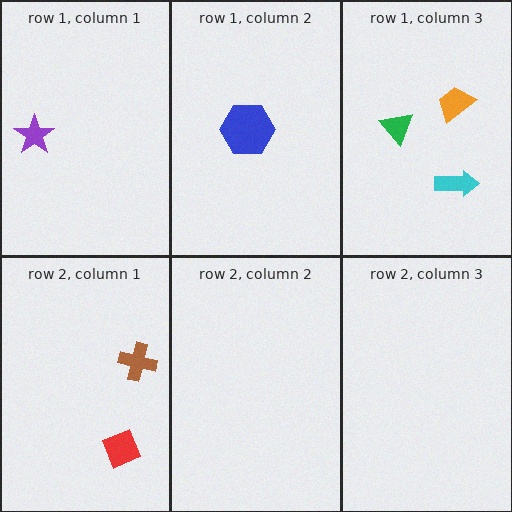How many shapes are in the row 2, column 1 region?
2.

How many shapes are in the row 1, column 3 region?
3.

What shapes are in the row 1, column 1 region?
The purple star.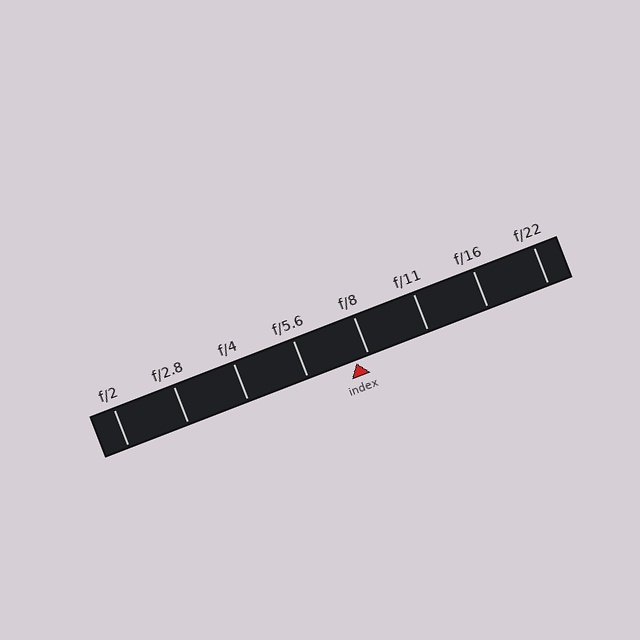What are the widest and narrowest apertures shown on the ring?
The widest aperture shown is f/2 and the narrowest is f/22.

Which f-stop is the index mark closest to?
The index mark is closest to f/8.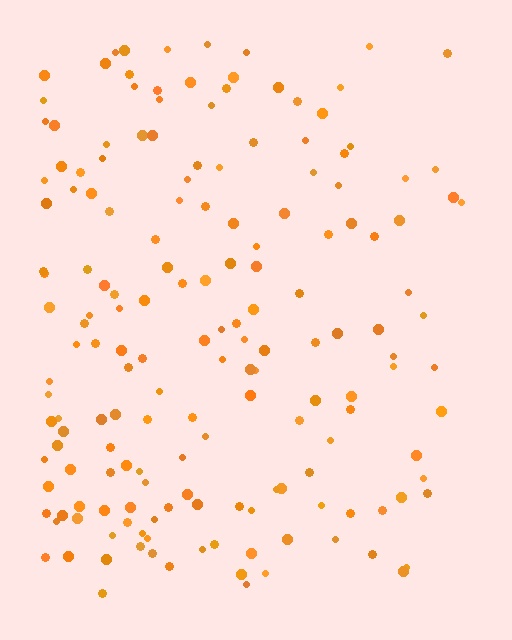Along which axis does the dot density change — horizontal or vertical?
Horizontal.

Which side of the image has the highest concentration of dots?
The left.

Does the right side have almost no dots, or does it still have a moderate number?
Still a moderate number, just noticeably fewer than the left.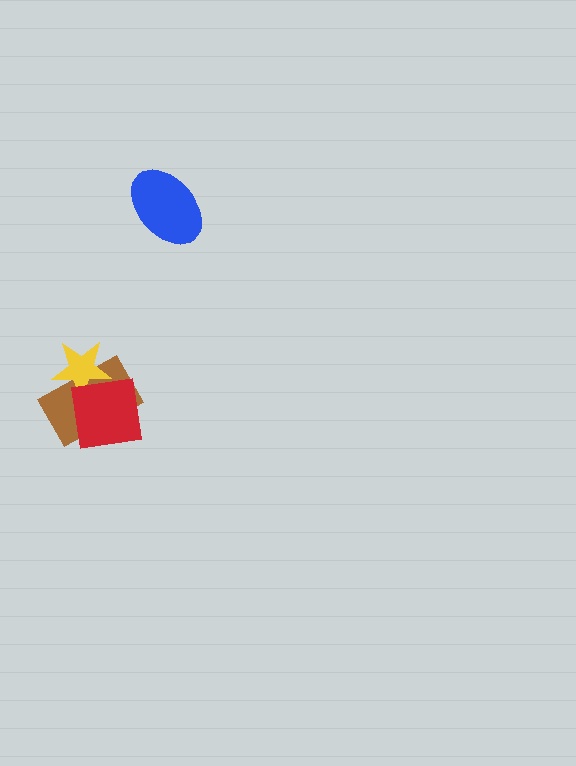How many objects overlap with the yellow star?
2 objects overlap with the yellow star.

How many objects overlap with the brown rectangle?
2 objects overlap with the brown rectangle.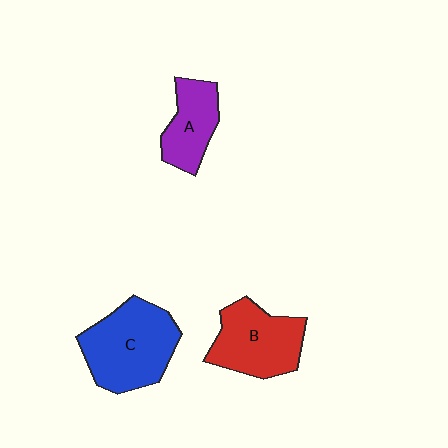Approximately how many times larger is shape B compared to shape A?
Approximately 1.4 times.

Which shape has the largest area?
Shape C (blue).